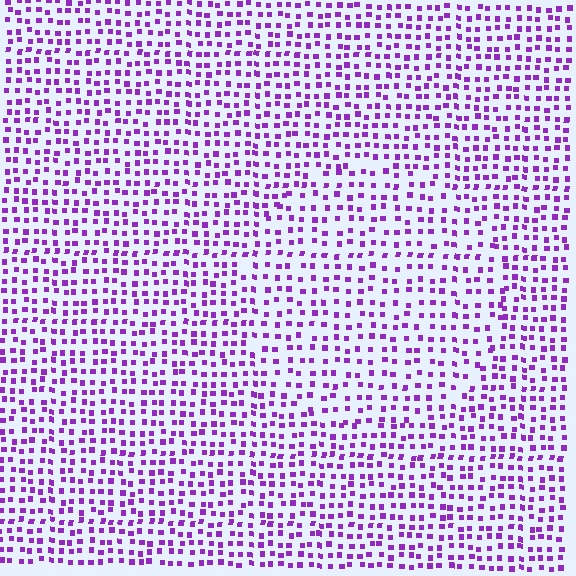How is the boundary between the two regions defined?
The boundary is defined by a change in element density (approximately 1.4x ratio). All elements are the same color, size, and shape.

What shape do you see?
I see a circle.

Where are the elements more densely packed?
The elements are more densely packed outside the circle boundary.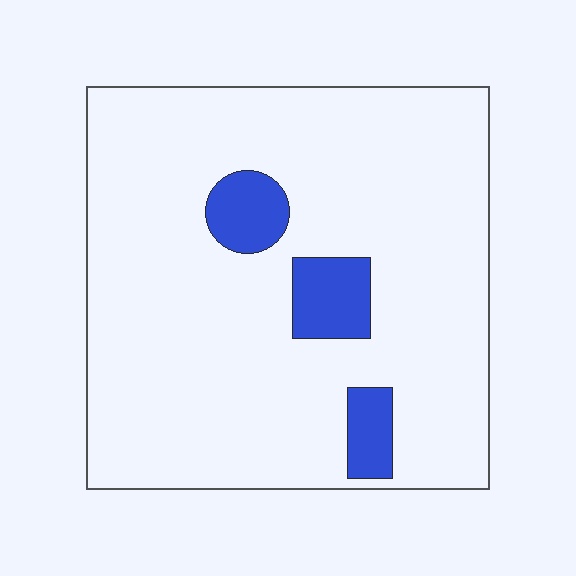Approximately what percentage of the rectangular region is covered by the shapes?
Approximately 10%.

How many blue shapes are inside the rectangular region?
3.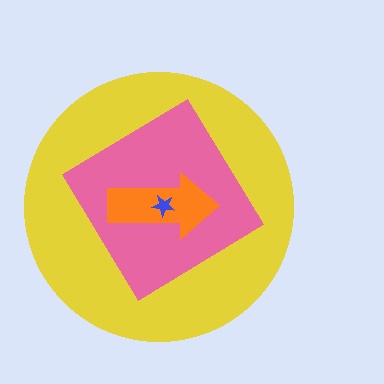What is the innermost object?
The blue star.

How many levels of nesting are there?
4.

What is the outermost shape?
The yellow circle.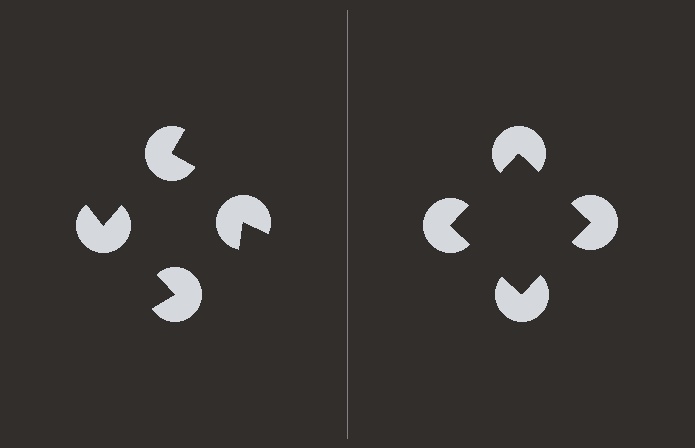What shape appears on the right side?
An illusory square.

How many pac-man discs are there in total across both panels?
8 — 4 on each side.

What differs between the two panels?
The pac-man discs are positioned identically on both sides; only the wedge orientations differ. On the right they align to a square; on the left they are misaligned.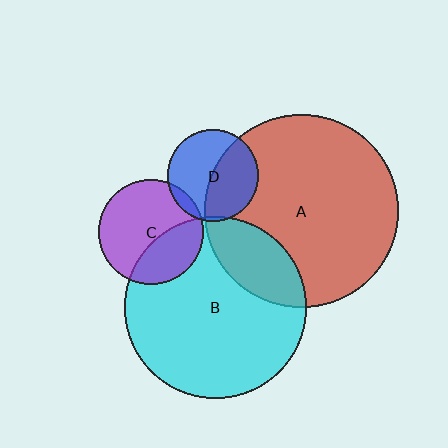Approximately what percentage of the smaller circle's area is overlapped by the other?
Approximately 45%.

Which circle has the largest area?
Circle A (red).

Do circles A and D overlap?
Yes.